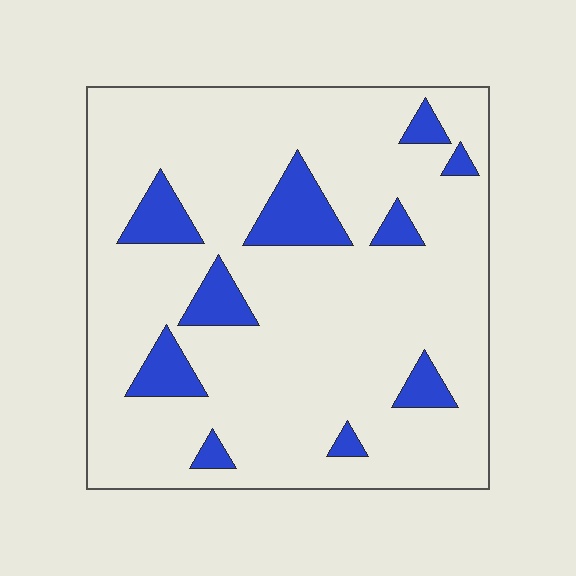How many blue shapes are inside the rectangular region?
10.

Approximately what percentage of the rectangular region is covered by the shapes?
Approximately 15%.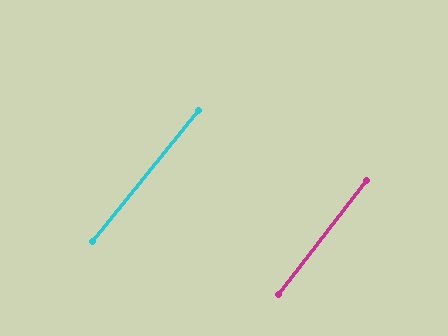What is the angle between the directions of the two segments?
Approximately 1 degree.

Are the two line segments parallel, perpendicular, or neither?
Parallel — their directions differ by only 1.3°.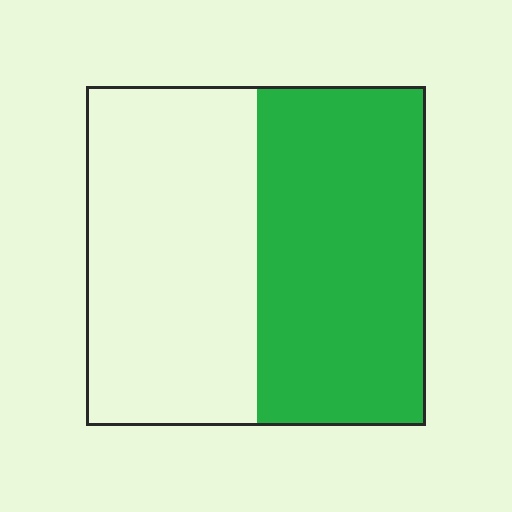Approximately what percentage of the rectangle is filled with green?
Approximately 50%.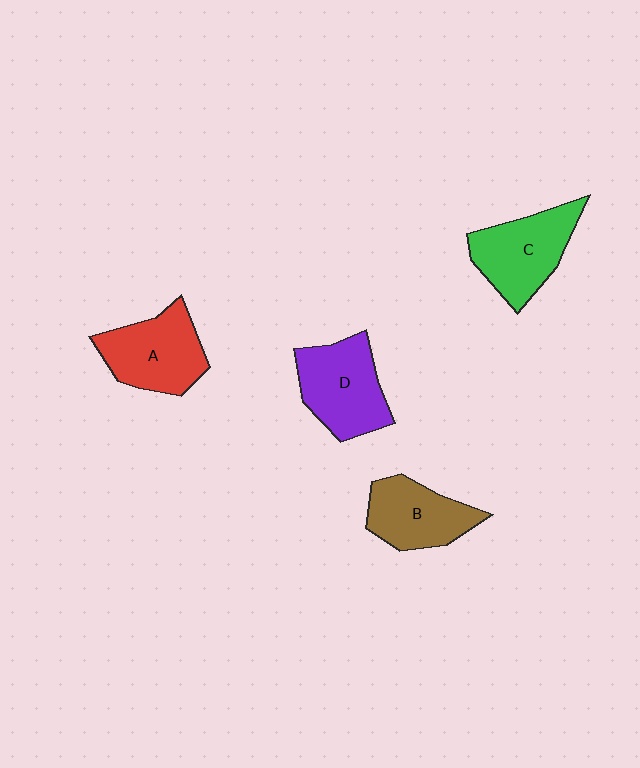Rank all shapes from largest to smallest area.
From largest to smallest: D (purple), C (green), A (red), B (brown).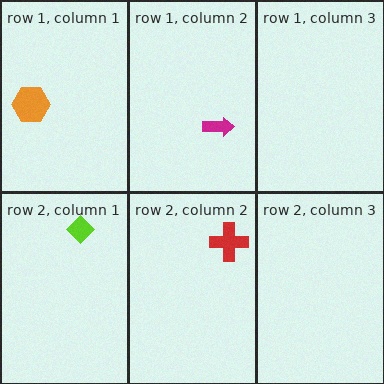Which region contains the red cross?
The row 2, column 2 region.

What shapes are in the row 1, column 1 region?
The orange hexagon.